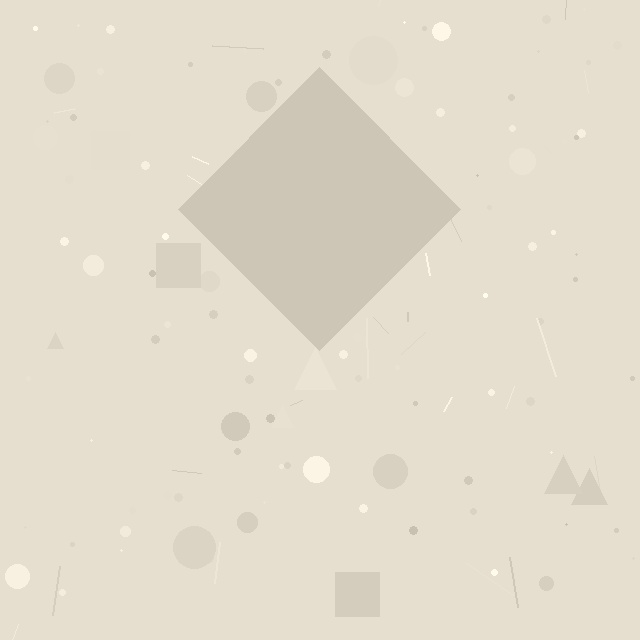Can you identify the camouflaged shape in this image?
The camouflaged shape is a diamond.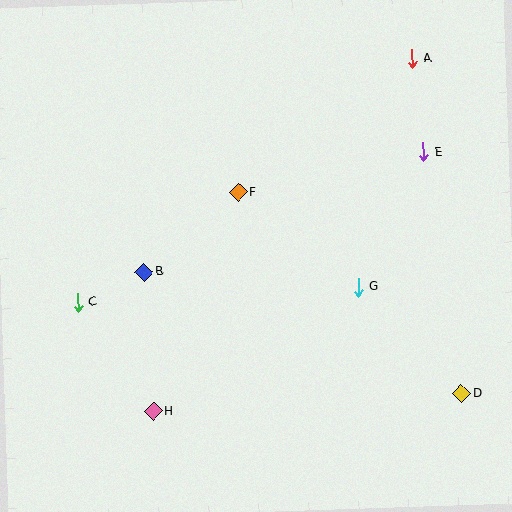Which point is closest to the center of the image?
Point F at (238, 192) is closest to the center.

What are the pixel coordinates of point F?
Point F is at (238, 192).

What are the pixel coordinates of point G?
Point G is at (358, 287).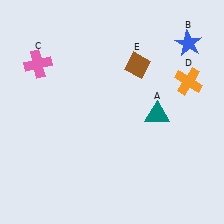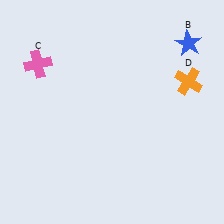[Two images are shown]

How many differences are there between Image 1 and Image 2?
There are 2 differences between the two images.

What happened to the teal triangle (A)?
The teal triangle (A) was removed in Image 2. It was in the bottom-right area of Image 1.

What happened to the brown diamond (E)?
The brown diamond (E) was removed in Image 2. It was in the top-right area of Image 1.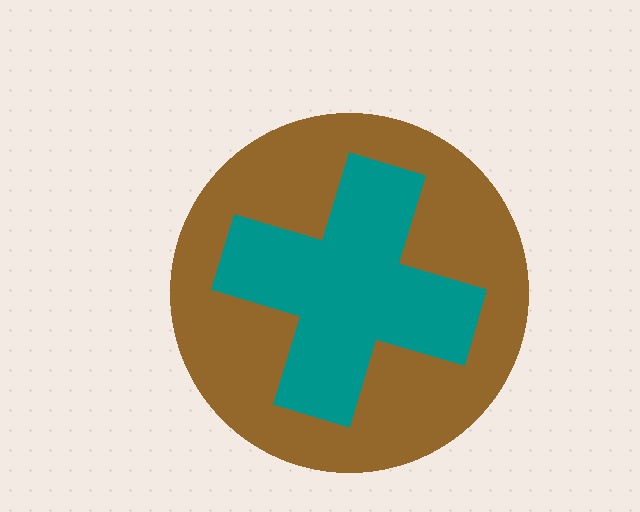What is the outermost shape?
The brown circle.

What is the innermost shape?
The teal cross.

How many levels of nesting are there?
2.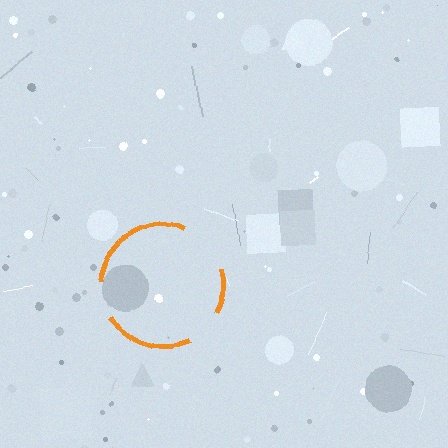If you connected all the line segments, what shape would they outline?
They would outline a circle.